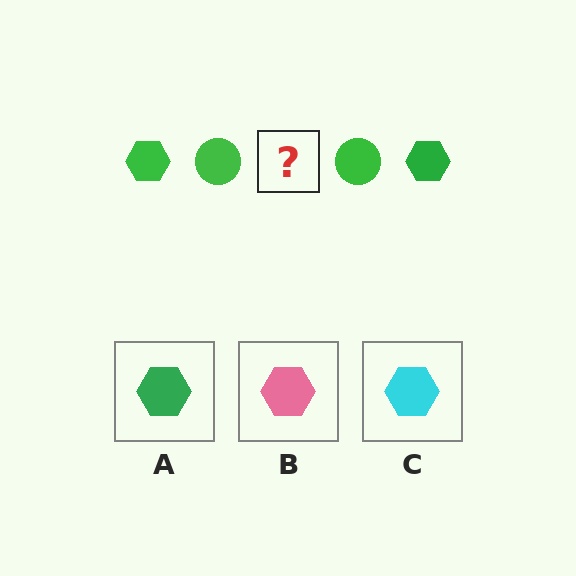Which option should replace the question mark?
Option A.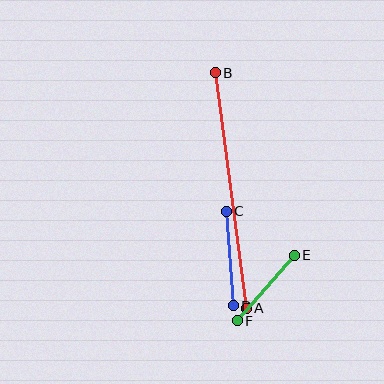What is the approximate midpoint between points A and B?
The midpoint is at approximately (231, 190) pixels.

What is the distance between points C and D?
The distance is approximately 95 pixels.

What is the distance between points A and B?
The distance is approximately 238 pixels.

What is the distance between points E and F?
The distance is approximately 87 pixels.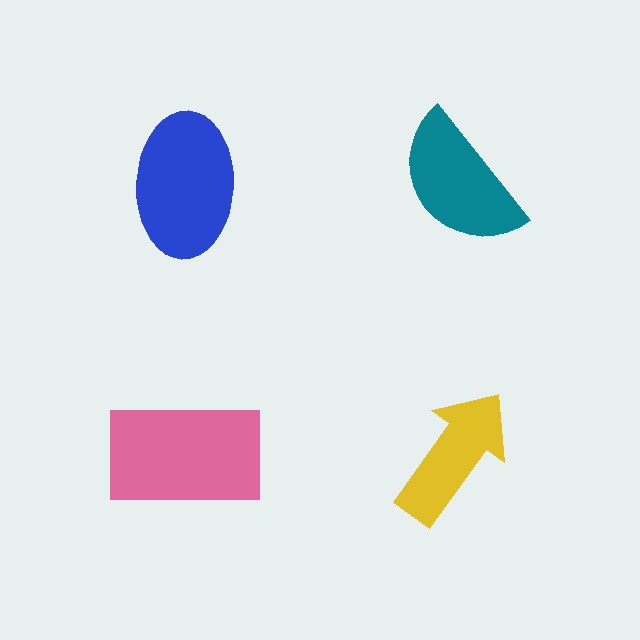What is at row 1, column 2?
A teal semicircle.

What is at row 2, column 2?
A yellow arrow.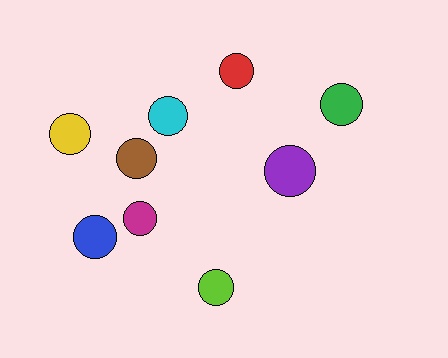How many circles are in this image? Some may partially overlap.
There are 9 circles.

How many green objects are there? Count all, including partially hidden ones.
There is 1 green object.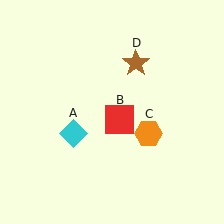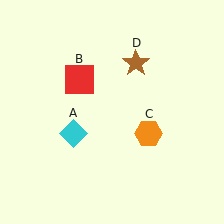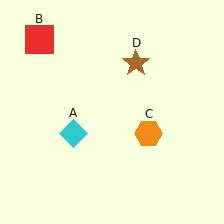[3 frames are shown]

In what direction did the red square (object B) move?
The red square (object B) moved up and to the left.